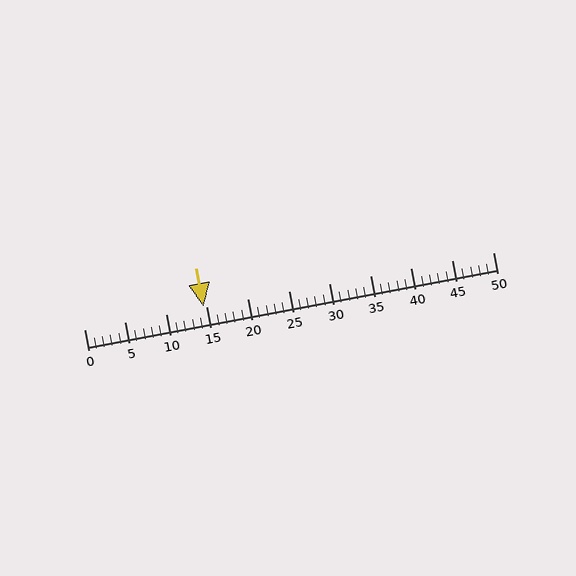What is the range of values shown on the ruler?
The ruler shows values from 0 to 50.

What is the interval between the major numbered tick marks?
The major tick marks are spaced 5 units apart.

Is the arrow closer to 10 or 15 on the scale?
The arrow is closer to 15.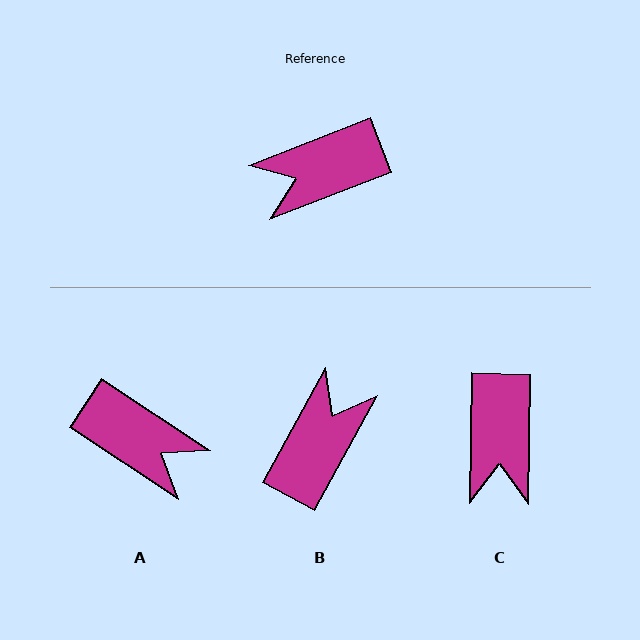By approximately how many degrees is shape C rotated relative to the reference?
Approximately 68 degrees counter-clockwise.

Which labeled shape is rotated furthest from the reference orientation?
B, about 140 degrees away.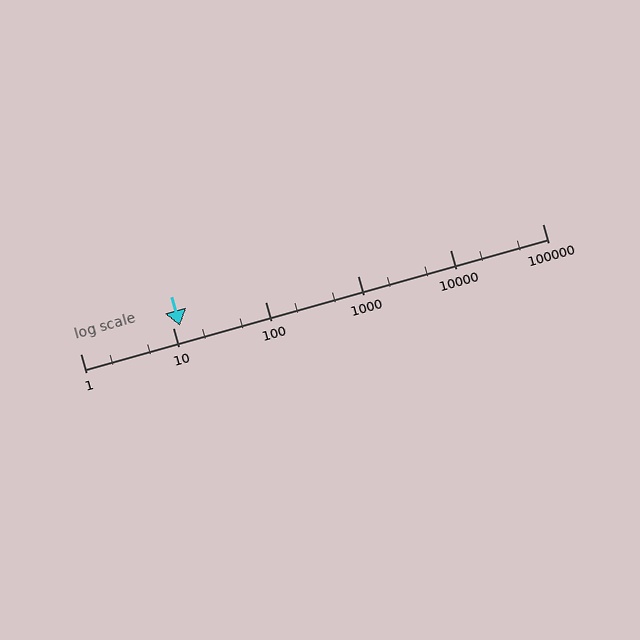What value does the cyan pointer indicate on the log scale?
The pointer indicates approximately 12.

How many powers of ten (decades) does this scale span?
The scale spans 5 decades, from 1 to 100000.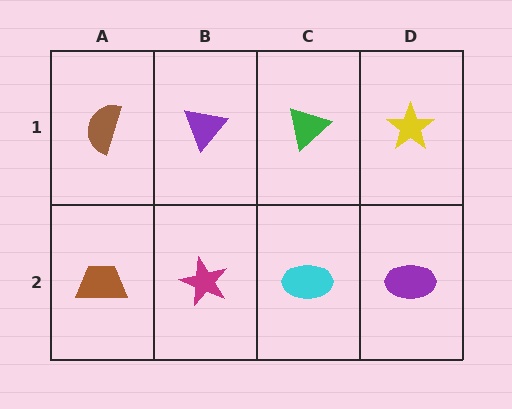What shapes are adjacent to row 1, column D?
A purple ellipse (row 2, column D), a green triangle (row 1, column C).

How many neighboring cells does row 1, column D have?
2.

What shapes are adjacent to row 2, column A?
A brown semicircle (row 1, column A), a magenta star (row 2, column B).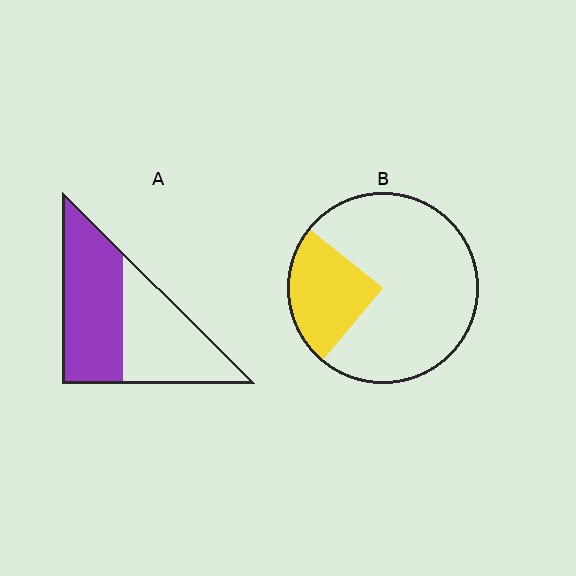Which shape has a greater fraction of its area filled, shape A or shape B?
Shape A.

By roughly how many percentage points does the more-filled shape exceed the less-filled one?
By roughly 30 percentage points (A over B).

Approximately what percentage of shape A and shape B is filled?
A is approximately 55% and B is approximately 25%.